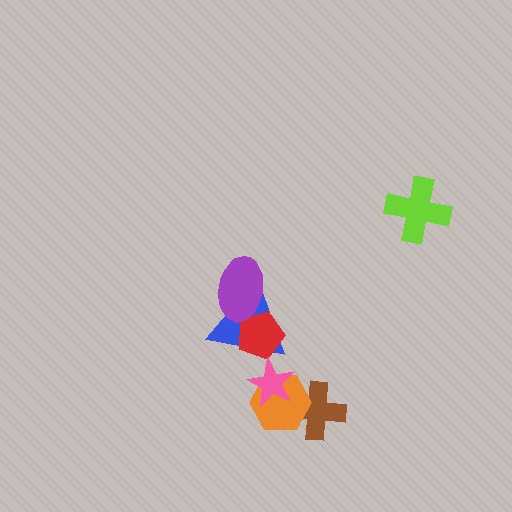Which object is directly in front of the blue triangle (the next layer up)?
The red pentagon is directly in front of the blue triangle.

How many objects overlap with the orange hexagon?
2 objects overlap with the orange hexagon.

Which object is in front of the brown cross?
The orange hexagon is in front of the brown cross.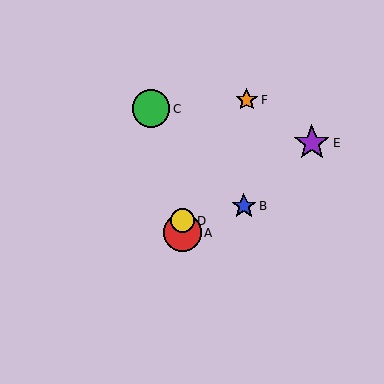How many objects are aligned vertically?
2 objects (A, D) are aligned vertically.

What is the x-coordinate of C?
Object C is at x≈151.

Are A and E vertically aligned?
No, A is at x≈182 and E is at x≈312.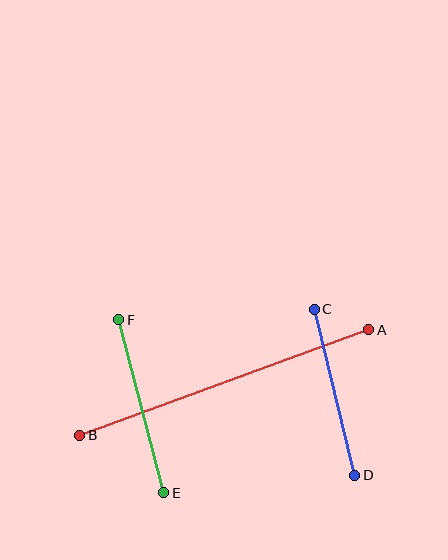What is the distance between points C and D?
The distance is approximately 171 pixels.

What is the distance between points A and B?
The distance is approximately 307 pixels.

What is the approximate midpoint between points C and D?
The midpoint is at approximately (334, 392) pixels.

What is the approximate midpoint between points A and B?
The midpoint is at approximately (224, 382) pixels.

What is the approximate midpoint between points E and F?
The midpoint is at approximately (141, 406) pixels.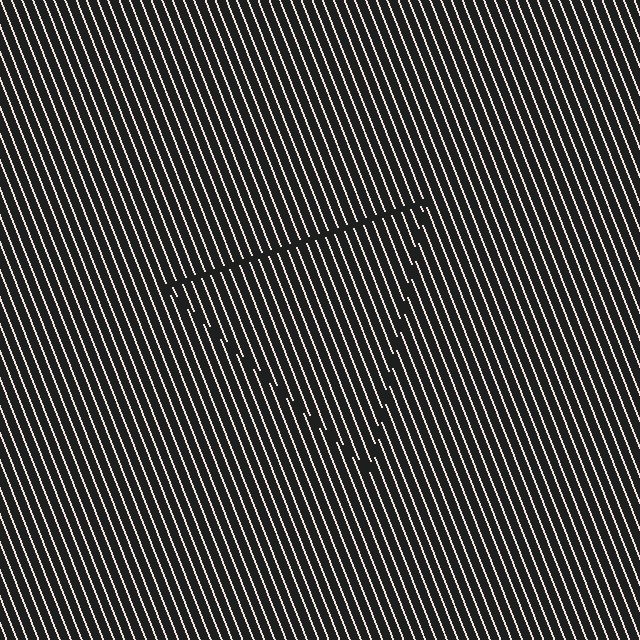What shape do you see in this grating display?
An illusory triangle. The interior of the shape contains the same grating, shifted by half a period — the contour is defined by the phase discontinuity where line-ends from the inner and outer gratings abut.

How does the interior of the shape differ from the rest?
The interior of the shape contains the same grating, shifted by half a period — the contour is defined by the phase discontinuity where line-ends from the inner and outer gratings abut.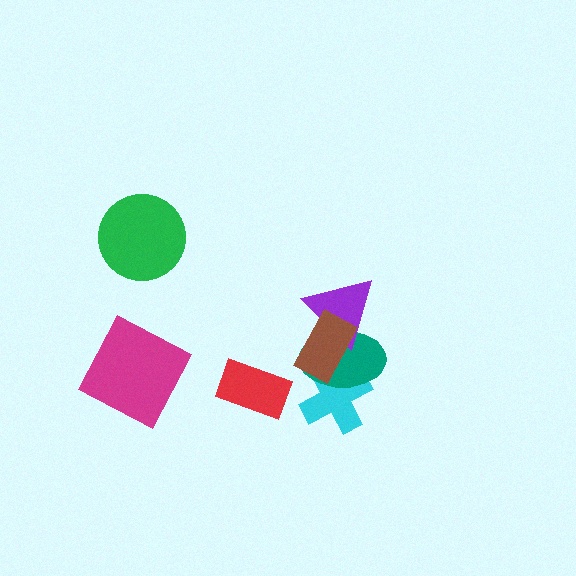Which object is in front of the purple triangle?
The brown rectangle is in front of the purple triangle.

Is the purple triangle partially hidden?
Yes, it is partially covered by another shape.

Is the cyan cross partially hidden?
Yes, it is partially covered by another shape.